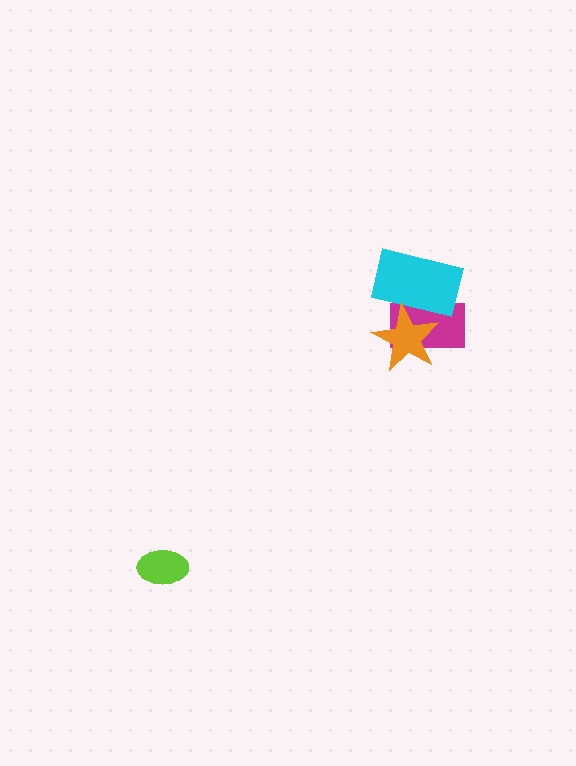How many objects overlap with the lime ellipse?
0 objects overlap with the lime ellipse.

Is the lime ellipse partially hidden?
No, no other shape covers it.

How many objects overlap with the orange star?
2 objects overlap with the orange star.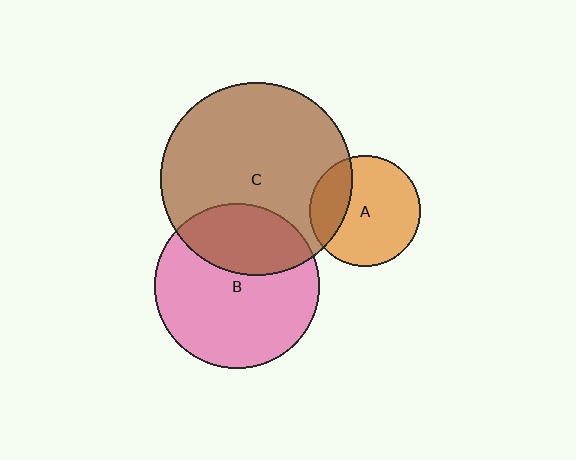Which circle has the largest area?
Circle C (brown).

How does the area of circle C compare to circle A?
Approximately 3.0 times.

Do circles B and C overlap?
Yes.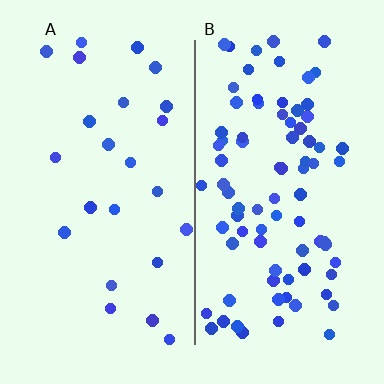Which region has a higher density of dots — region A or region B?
B (the right).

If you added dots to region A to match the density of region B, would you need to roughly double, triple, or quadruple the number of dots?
Approximately quadruple.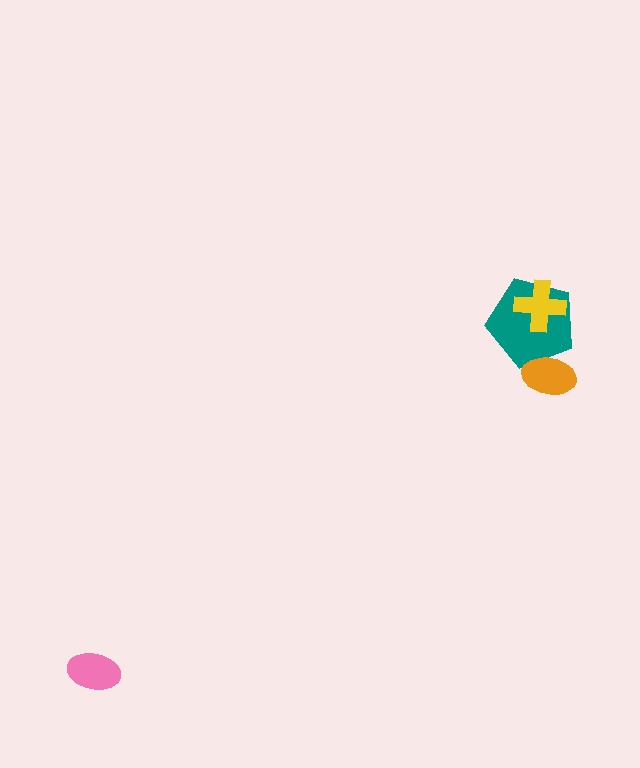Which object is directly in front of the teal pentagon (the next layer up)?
The yellow cross is directly in front of the teal pentagon.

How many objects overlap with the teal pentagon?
2 objects overlap with the teal pentagon.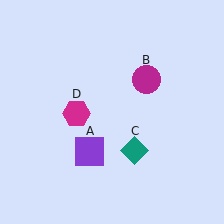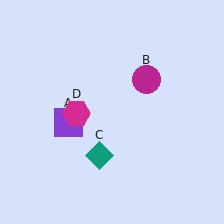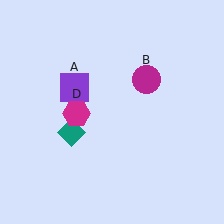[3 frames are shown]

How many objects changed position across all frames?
2 objects changed position: purple square (object A), teal diamond (object C).